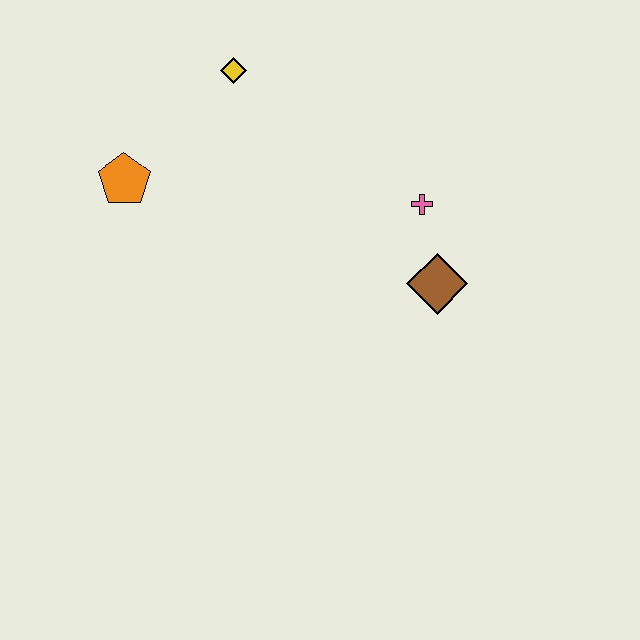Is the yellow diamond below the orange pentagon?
No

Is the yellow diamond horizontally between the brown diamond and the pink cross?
No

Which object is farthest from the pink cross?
The orange pentagon is farthest from the pink cross.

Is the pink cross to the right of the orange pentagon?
Yes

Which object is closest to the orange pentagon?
The yellow diamond is closest to the orange pentagon.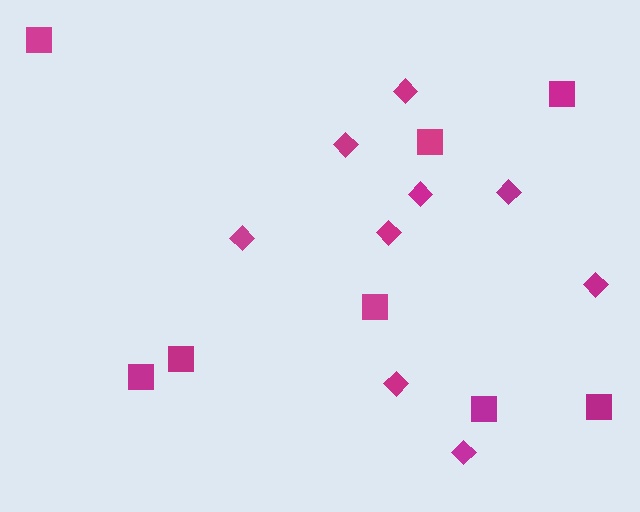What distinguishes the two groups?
There are 2 groups: one group of squares (8) and one group of diamonds (9).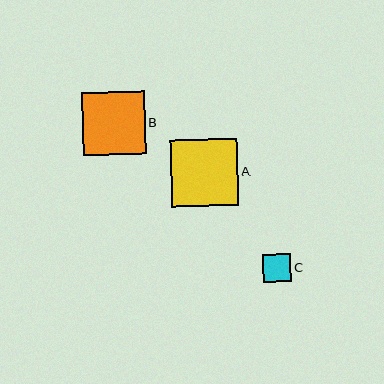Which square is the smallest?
Square C is the smallest with a size of approximately 28 pixels.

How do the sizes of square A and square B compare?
Square A and square B are approximately the same size.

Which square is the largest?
Square A is the largest with a size of approximately 67 pixels.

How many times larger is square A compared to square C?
Square A is approximately 2.4 times the size of square C.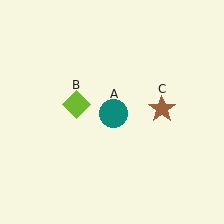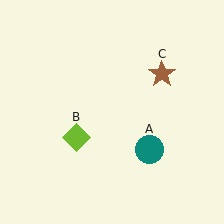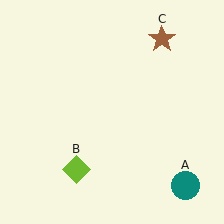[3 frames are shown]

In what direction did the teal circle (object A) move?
The teal circle (object A) moved down and to the right.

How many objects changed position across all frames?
3 objects changed position: teal circle (object A), lime diamond (object B), brown star (object C).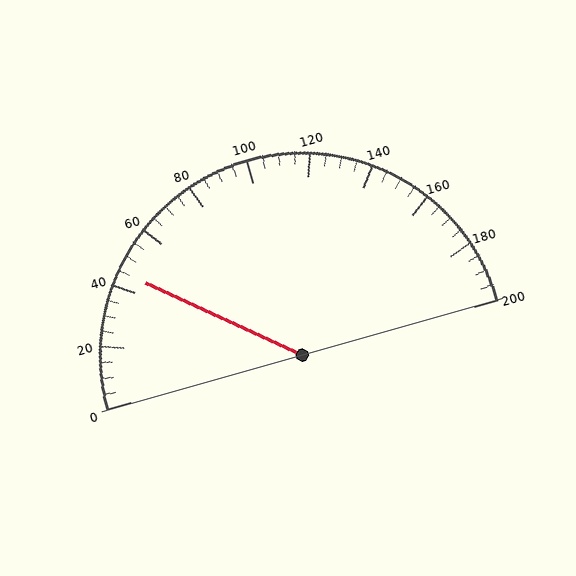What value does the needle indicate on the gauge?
The needle indicates approximately 45.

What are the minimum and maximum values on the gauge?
The gauge ranges from 0 to 200.